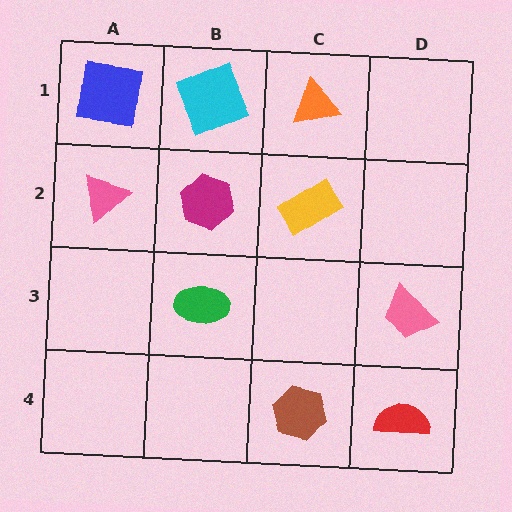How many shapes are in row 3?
2 shapes.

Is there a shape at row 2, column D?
No, that cell is empty.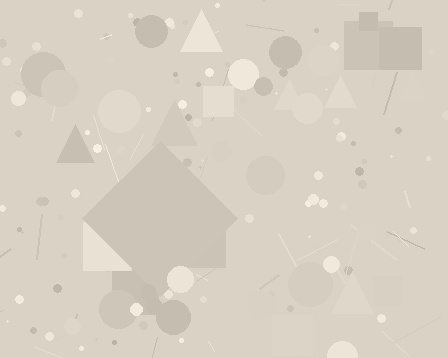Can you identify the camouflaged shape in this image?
The camouflaged shape is a diamond.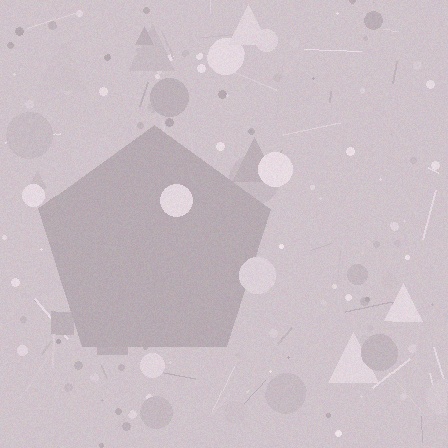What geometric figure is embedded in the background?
A pentagon is embedded in the background.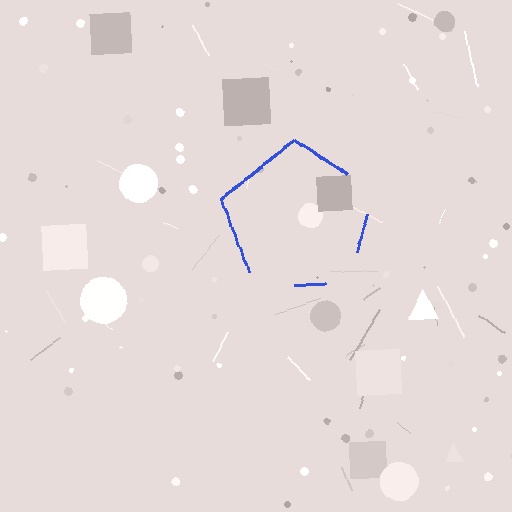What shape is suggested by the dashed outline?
The dashed outline suggests a pentagon.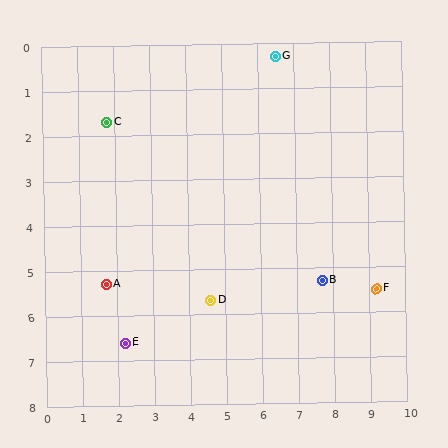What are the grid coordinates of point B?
Point B is at approximately (7.7, 5.3).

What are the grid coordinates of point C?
Point C is at approximately (1.8, 1.7).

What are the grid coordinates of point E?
Point E is at approximately (2.2, 6.6).